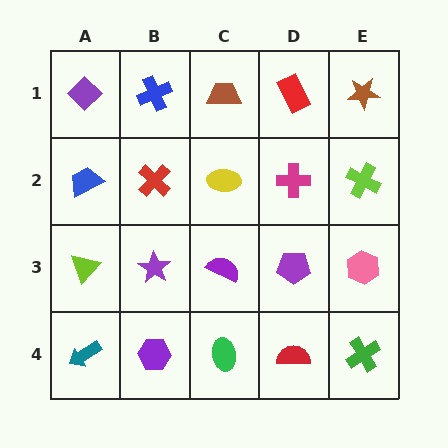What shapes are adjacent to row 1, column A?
A blue trapezoid (row 2, column A), a blue cross (row 1, column B).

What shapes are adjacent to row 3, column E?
A lime cross (row 2, column E), a green cross (row 4, column E), a purple pentagon (row 3, column D).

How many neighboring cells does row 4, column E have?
2.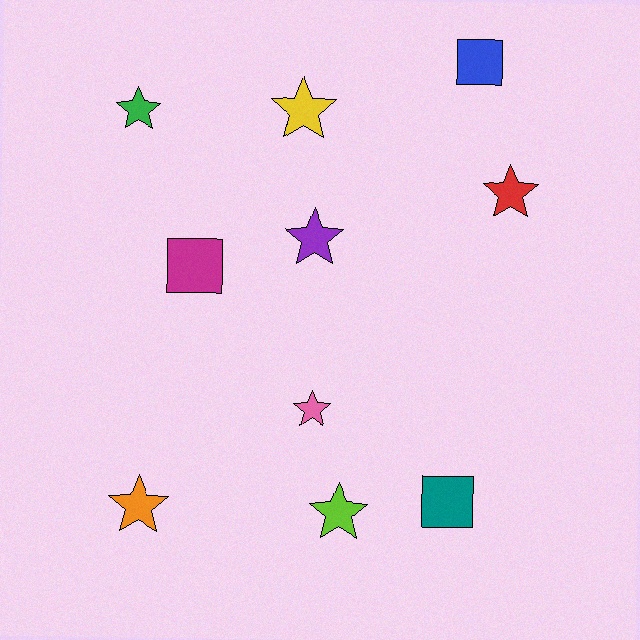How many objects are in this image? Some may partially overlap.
There are 10 objects.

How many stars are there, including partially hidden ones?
There are 7 stars.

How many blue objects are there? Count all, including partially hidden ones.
There is 1 blue object.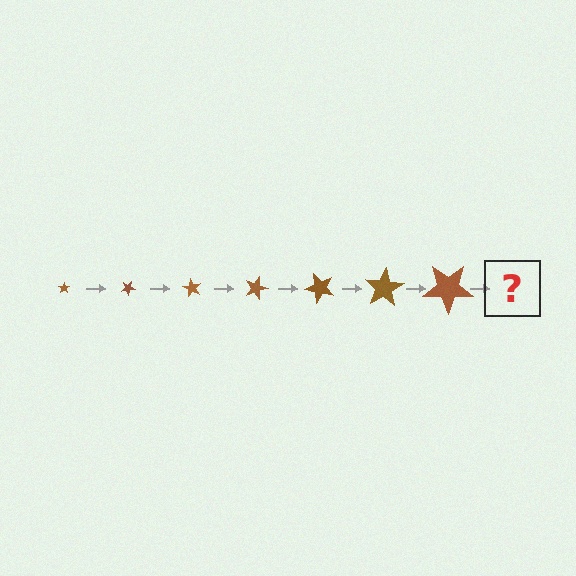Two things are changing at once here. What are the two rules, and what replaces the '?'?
The two rules are that the star grows larger each step and it rotates 30 degrees each step. The '?' should be a star, larger than the previous one and rotated 210 degrees from the start.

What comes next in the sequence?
The next element should be a star, larger than the previous one and rotated 210 degrees from the start.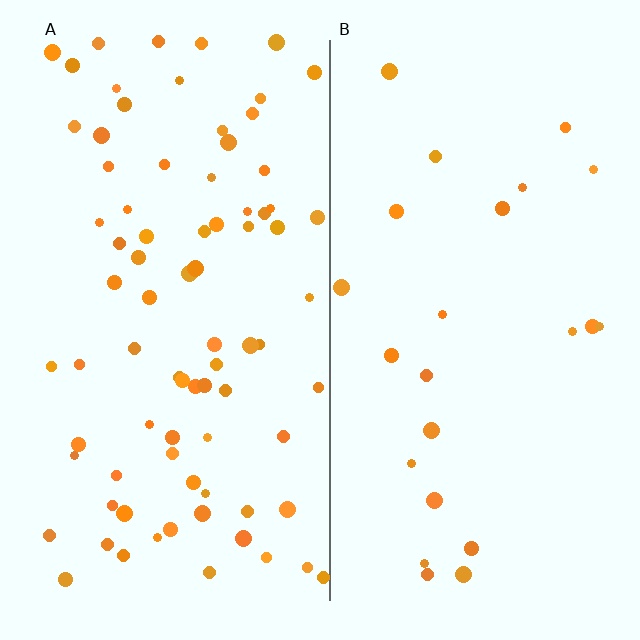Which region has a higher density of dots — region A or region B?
A (the left).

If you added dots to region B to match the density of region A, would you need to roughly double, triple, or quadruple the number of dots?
Approximately triple.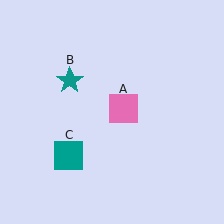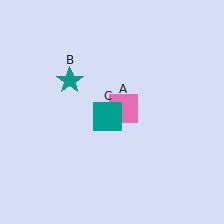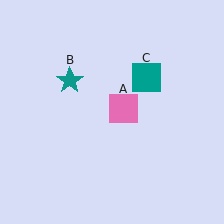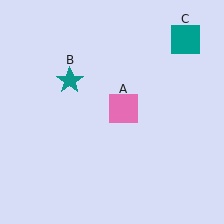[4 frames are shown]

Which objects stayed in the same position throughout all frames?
Pink square (object A) and teal star (object B) remained stationary.